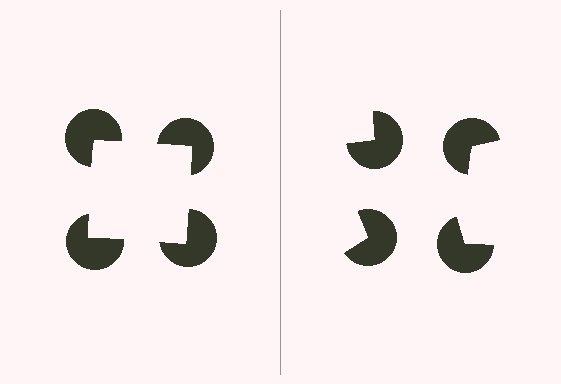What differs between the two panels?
The pac-man discs are positioned identically on both sides; only the wedge orientations differ. On the left they align to a square; on the right they are misaligned.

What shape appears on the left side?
An illusory square.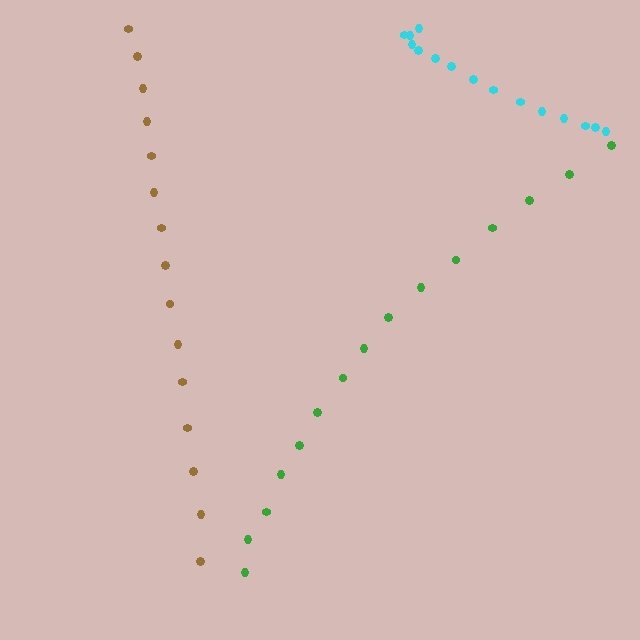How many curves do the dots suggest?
There are 3 distinct paths.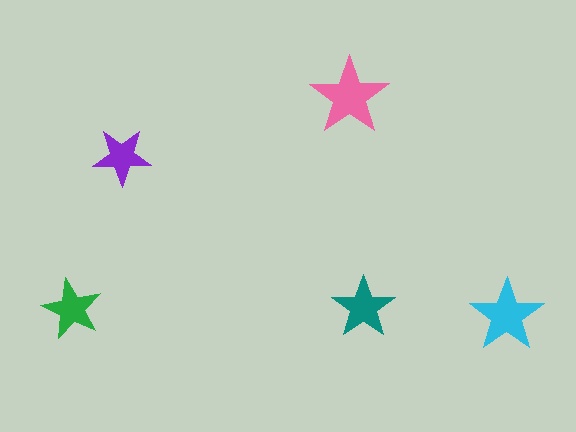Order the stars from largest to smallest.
the pink one, the cyan one, the teal one, the green one, the purple one.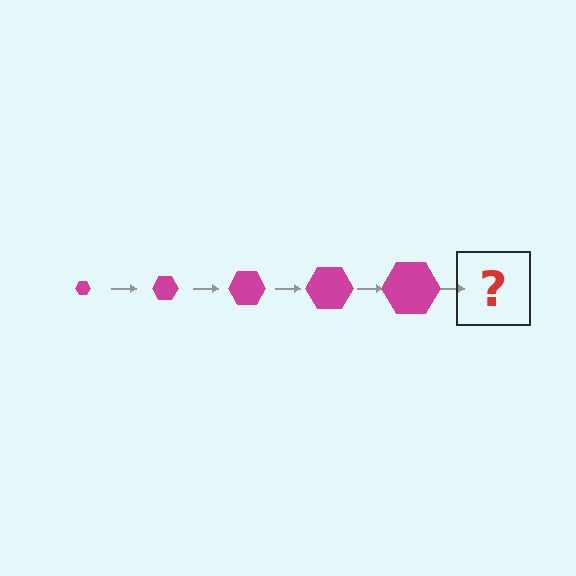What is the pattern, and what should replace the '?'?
The pattern is that the hexagon gets progressively larger each step. The '?' should be a magenta hexagon, larger than the previous one.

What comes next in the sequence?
The next element should be a magenta hexagon, larger than the previous one.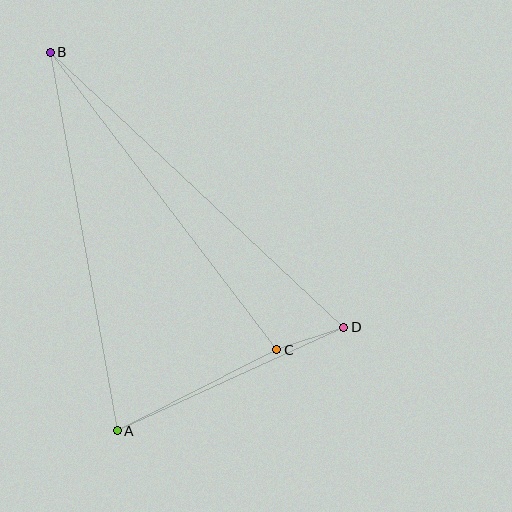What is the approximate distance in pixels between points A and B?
The distance between A and B is approximately 385 pixels.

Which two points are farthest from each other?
Points B and D are farthest from each other.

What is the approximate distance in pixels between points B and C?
The distance between B and C is approximately 374 pixels.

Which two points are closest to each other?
Points C and D are closest to each other.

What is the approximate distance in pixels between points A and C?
The distance between A and C is approximately 179 pixels.